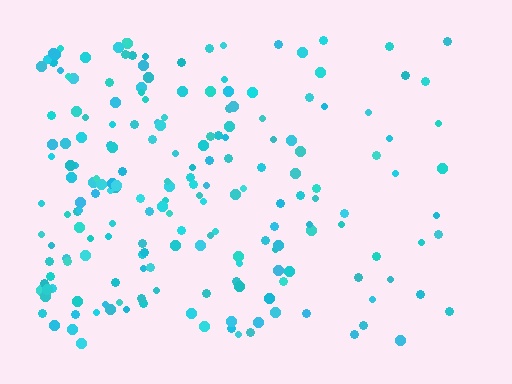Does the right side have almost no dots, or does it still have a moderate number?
Still a moderate number, just noticeably fewer than the left.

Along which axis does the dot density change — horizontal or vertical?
Horizontal.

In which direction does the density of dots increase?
From right to left, with the left side densest.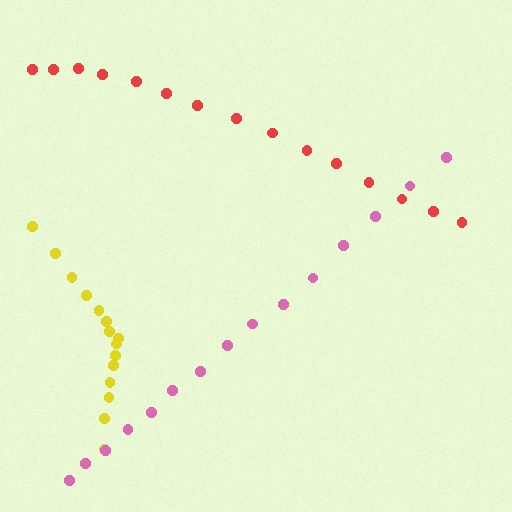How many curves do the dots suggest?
There are 3 distinct paths.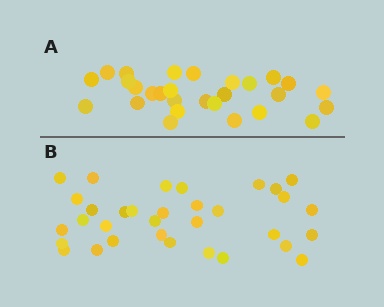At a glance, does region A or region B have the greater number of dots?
Region B (the bottom region) has more dots.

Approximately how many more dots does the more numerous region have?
Region B has about 5 more dots than region A.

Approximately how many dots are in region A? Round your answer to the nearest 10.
About 30 dots. (The exact count is 28, which rounds to 30.)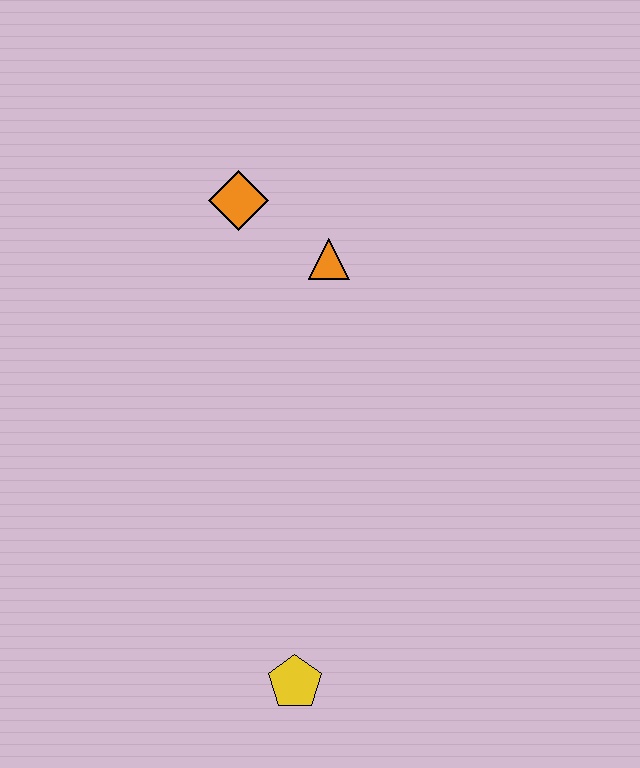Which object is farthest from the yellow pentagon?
The orange diamond is farthest from the yellow pentagon.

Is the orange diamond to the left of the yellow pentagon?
Yes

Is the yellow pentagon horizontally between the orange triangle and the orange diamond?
Yes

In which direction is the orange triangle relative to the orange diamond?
The orange triangle is to the right of the orange diamond.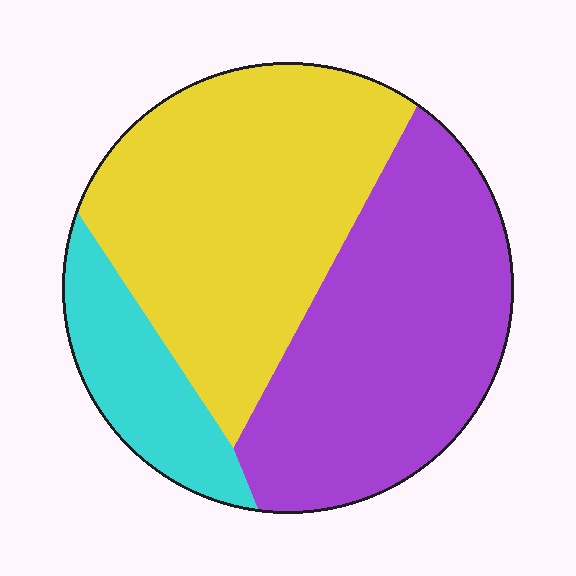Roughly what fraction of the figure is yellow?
Yellow takes up between a quarter and a half of the figure.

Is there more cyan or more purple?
Purple.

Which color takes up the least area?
Cyan, at roughly 15%.